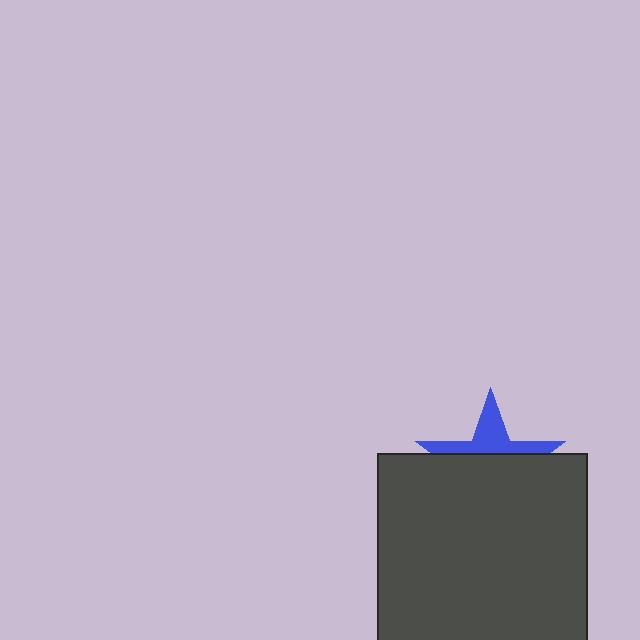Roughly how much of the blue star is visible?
A small part of it is visible (roughly 36%).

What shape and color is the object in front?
The object in front is a dark gray square.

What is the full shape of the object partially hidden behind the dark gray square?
The partially hidden object is a blue star.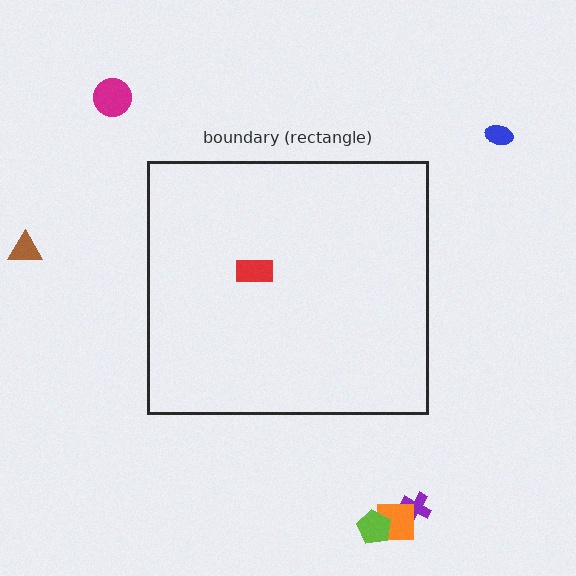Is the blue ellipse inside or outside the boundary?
Outside.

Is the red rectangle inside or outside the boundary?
Inside.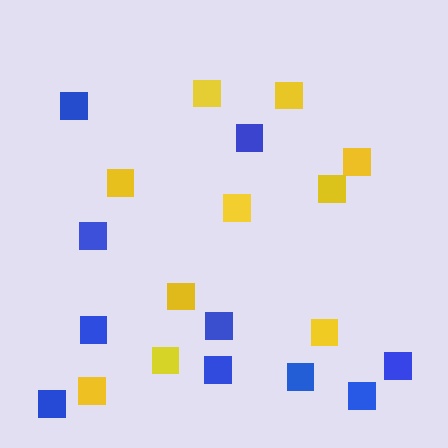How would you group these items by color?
There are 2 groups: one group of yellow squares (10) and one group of blue squares (10).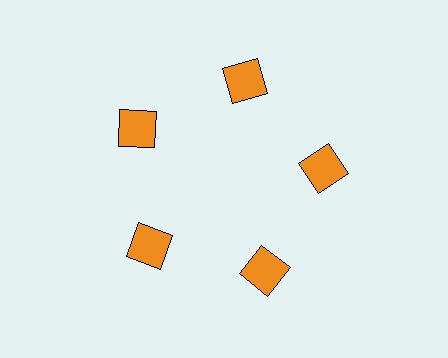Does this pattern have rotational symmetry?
Yes, this pattern has 5-fold rotational symmetry. It looks the same after rotating 72 degrees around the center.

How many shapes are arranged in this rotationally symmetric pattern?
There are 5 shapes, arranged in 5 groups of 1.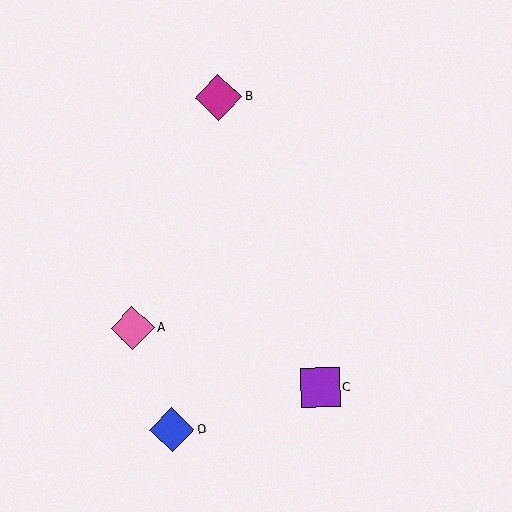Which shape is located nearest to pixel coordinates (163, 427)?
The blue diamond (labeled D) at (172, 430) is nearest to that location.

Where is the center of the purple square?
The center of the purple square is at (321, 388).